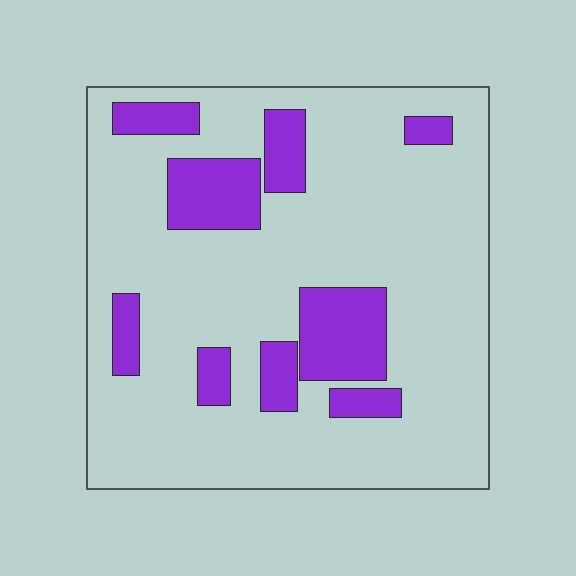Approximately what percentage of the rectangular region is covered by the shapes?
Approximately 20%.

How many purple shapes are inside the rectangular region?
9.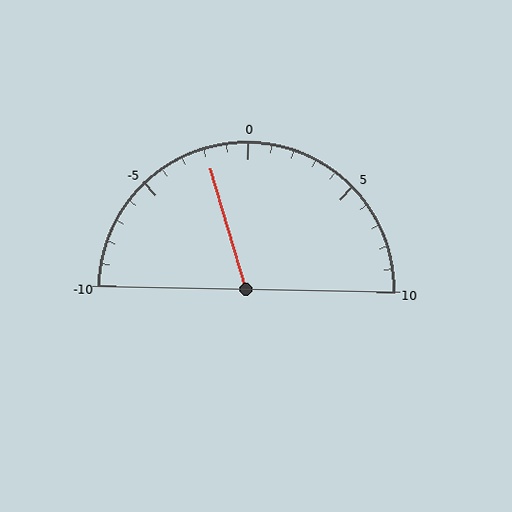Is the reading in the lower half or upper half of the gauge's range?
The reading is in the lower half of the range (-10 to 10).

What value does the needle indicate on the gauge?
The needle indicates approximately -2.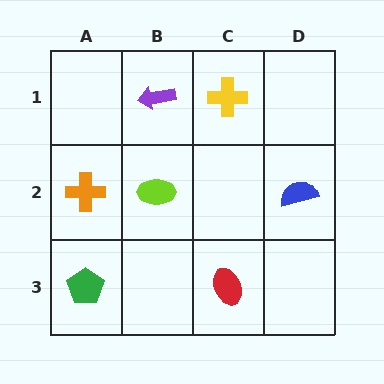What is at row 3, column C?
A red ellipse.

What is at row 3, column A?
A green pentagon.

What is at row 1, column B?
A purple arrow.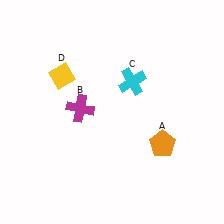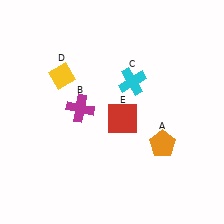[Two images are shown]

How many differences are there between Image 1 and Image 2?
There is 1 difference between the two images.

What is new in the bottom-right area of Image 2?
A red square (E) was added in the bottom-right area of Image 2.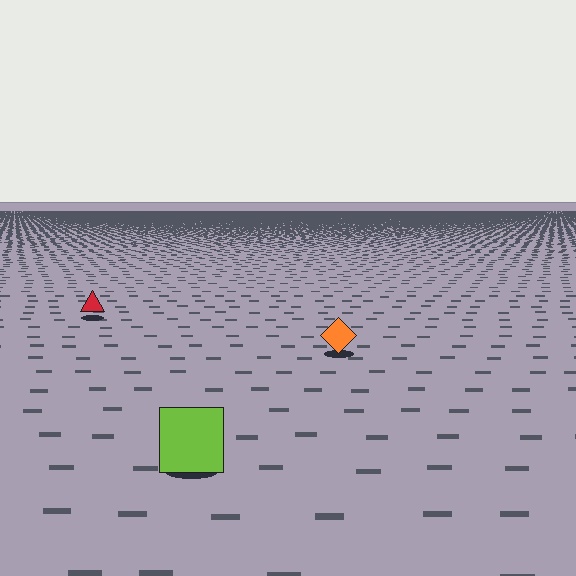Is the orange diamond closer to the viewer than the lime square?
No. The lime square is closer — you can tell from the texture gradient: the ground texture is coarser near it.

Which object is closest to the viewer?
The lime square is closest. The texture marks near it are larger and more spread out.